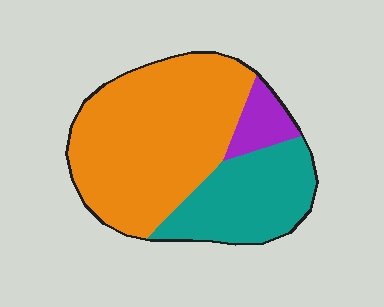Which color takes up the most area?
Orange, at roughly 60%.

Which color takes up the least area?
Purple, at roughly 10%.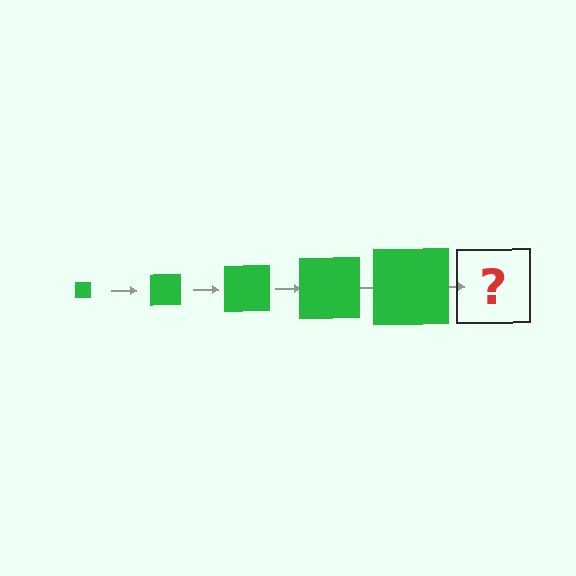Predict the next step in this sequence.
The next step is a green square, larger than the previous one.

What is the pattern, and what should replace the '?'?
The pattern is that the square gets progressively larger each step. The '?' should be a green square, larger than the previous one.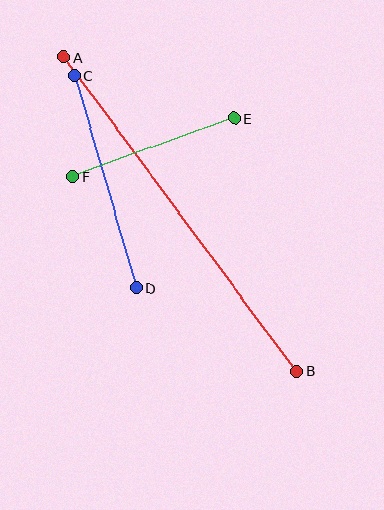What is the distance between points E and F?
The distance is approximately 171 pixels.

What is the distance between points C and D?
The distance is approximately 221 pixels.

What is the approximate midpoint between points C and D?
The midpoint is at approximately (105, 182) pixels.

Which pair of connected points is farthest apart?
Points A and B are farthest apart.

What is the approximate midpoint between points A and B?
The midpoint is at approximately (180, 214) pixels.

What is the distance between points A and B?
The distance is approximately 391 pixels.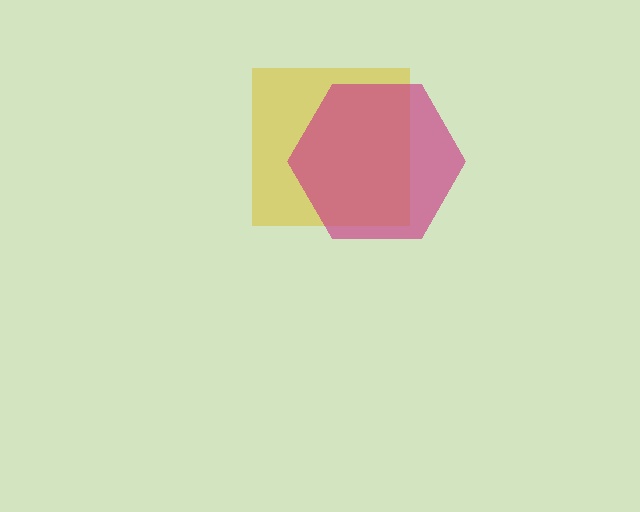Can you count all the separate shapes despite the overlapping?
Yes, there are 2 separate shapes.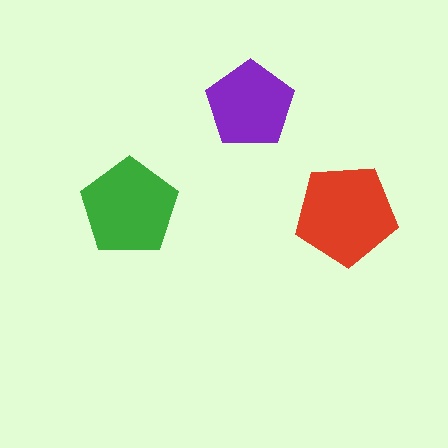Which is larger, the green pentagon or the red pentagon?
The red one.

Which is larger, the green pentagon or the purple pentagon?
The green one.